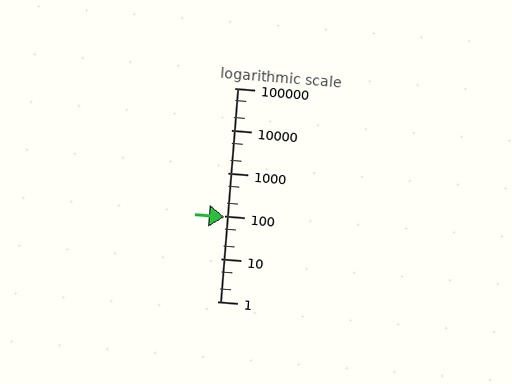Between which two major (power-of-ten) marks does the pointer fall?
The pointer is between 10 and 100.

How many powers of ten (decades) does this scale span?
The scale spans 5 decades, from 1 to 100000.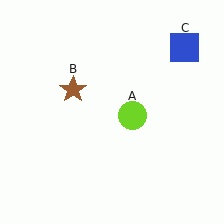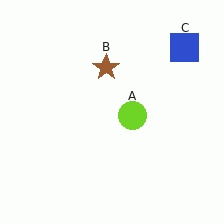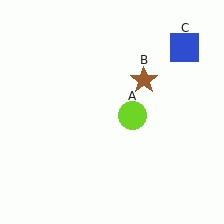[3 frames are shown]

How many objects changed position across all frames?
1 object changed position: brown star (object B).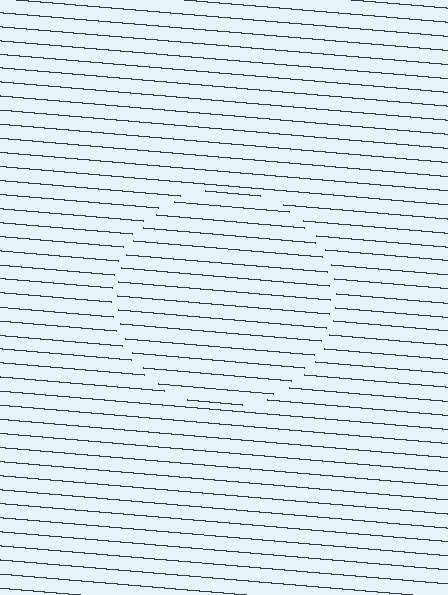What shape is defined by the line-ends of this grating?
An illusory circle. The interior of the shape contains the same grating, shifted by half a period — the contour is defined by the phase discontinuity where line-ends from the inner and outer gratings abut.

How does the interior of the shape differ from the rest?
The interior of the shape contains the same grating, shifted by half a period — the contour is defined by the phase discontinuity where line-ends from the inner and outer gratings abut.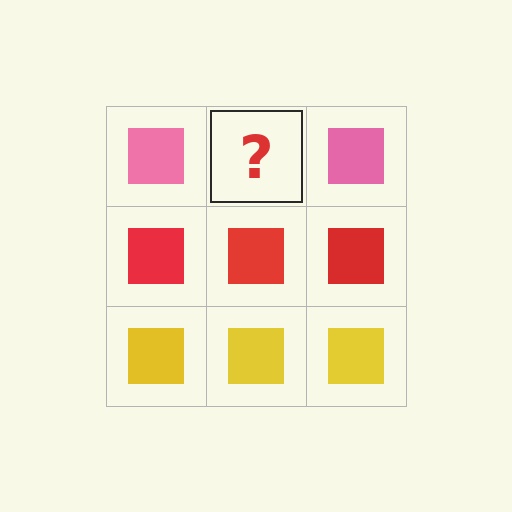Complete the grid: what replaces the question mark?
The question mark should be replaced with a pink square.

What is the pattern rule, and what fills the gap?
The rule is that each row has a consistent color. The gap should be filled with a pink square.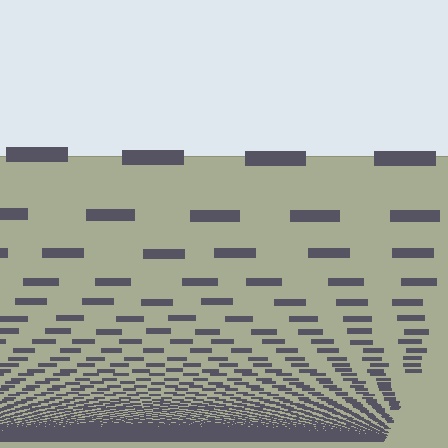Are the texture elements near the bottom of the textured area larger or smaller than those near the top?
Smaller. The gradient is inverted — elements near the bottom are smaller and denser.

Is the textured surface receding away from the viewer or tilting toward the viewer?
The surface appears to tilt toward the viewer. Texture elements get larger and sparser toward the top.